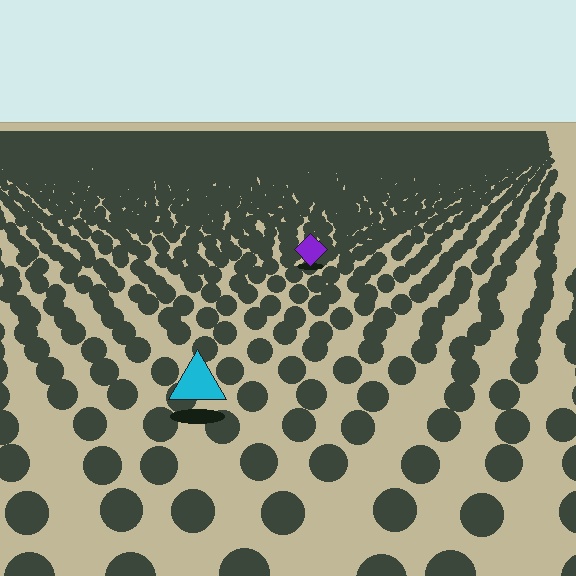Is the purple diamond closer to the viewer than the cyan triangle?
No. The cyan triangle is closer — you can tell from the texture gradient: the ground texture is coarser near it.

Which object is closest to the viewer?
The cyan triangle is closest. The texture marks near it are larger and more spread out.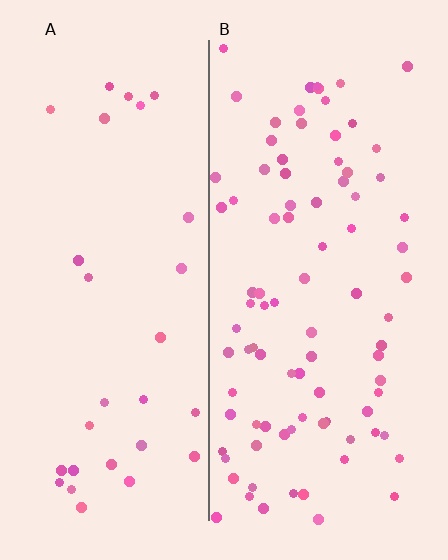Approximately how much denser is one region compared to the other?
Approximately 3.0× — region B over region A.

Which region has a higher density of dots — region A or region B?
B (the right).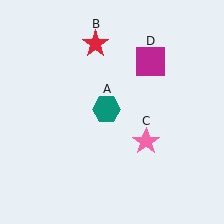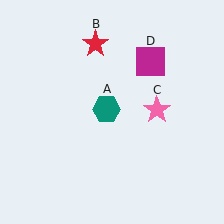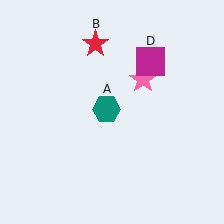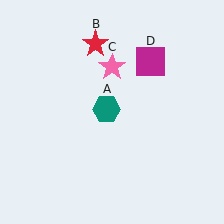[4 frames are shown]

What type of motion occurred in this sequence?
The pink star (object C) rotated counterclockwise around the center of the scene.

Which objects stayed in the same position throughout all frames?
Teal hexagon (object A) and red star (object B) and magenta square (object D) remained stationary.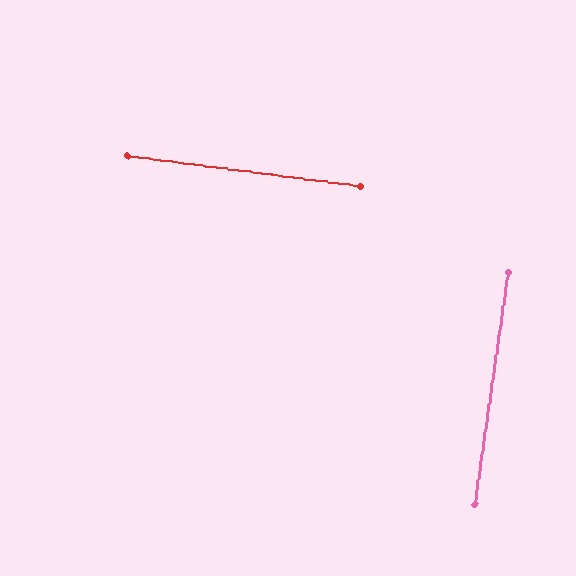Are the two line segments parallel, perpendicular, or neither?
Perpendicular — they meet at approximately 89°.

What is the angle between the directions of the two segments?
Approximately 89 degrees.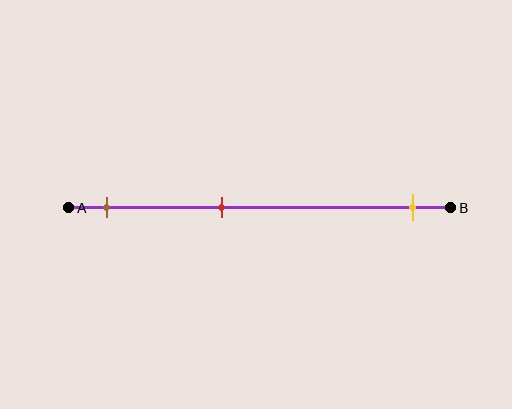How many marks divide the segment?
There are 3 marks dividing the segment.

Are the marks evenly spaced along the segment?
No, the marks are not evenly spaced.